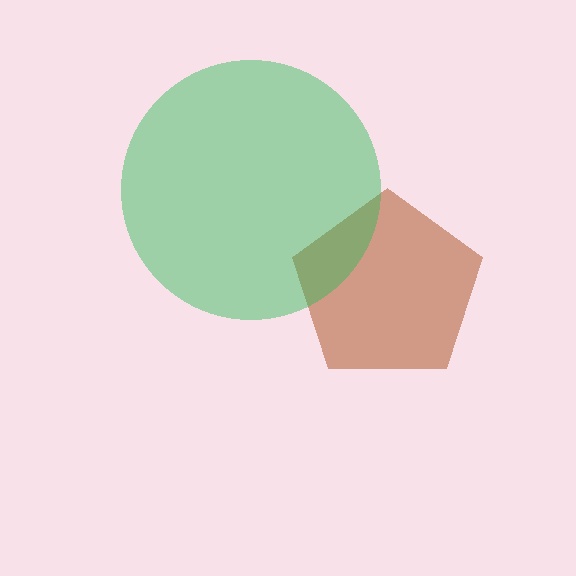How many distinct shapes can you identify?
There are 2 distinct shapes: a brown pentagon, a green circle.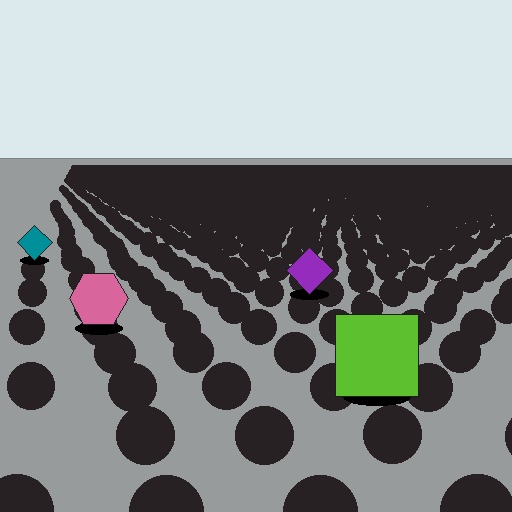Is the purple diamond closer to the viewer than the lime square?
No. The lime square is closer — you can tell from the texture gradient: the ground texture is coarser near it.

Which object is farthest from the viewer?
The teal diamond is farthest from the viewer. It appears smaller and the ground texture around it is denser.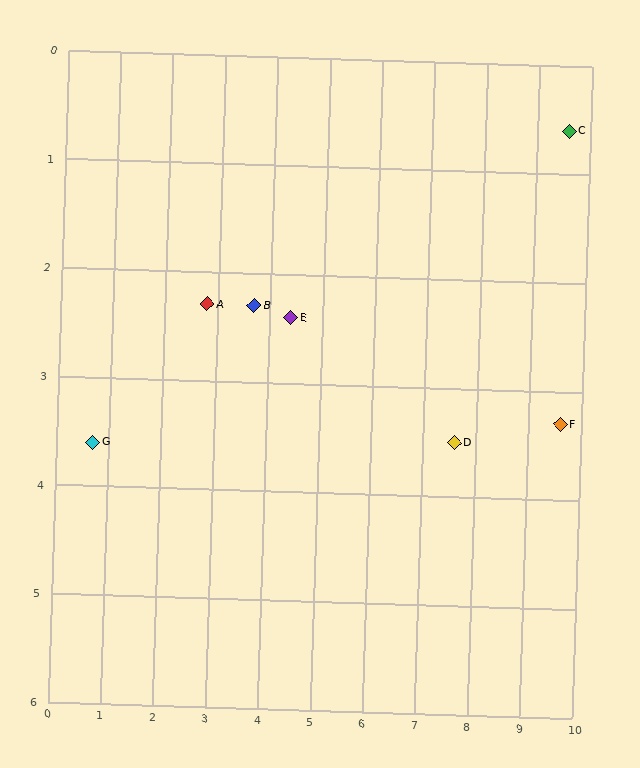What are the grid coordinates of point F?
Point F is at approximately (9.6, 3.3).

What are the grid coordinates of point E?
Point E is at approximately (4.4, 2.4).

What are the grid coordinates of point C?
Point C is at approximately (9.6, 0.6).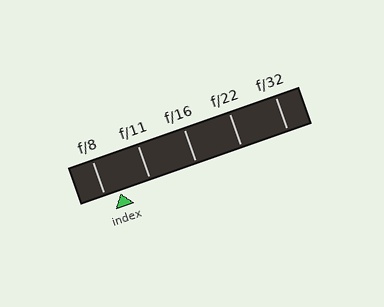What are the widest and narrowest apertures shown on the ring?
The widest aperture shown is f/8 and the narrowest is f/32.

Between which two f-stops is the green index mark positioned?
The index mark is between f/8 and f/11.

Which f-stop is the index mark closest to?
The index mark is closest to f/8.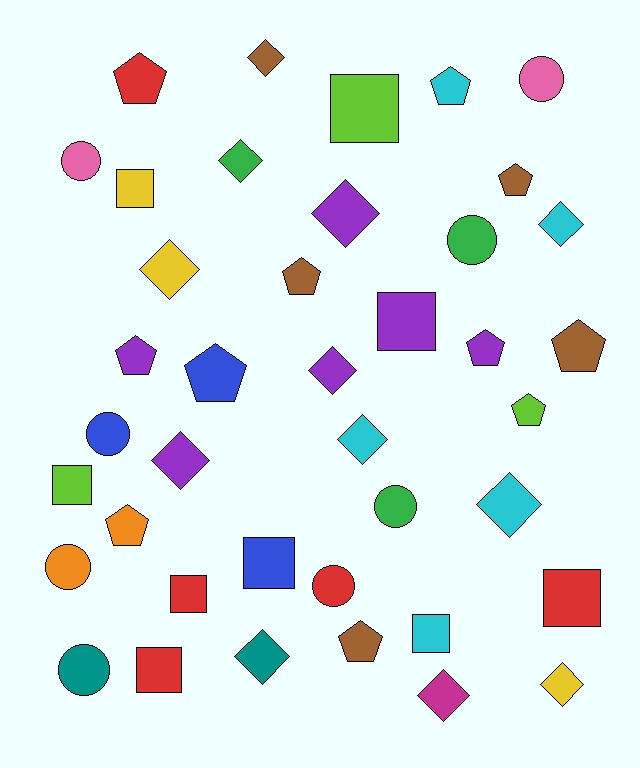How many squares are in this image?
There are 9 squares.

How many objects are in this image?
There are 40 objects.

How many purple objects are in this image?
There are 6 purple objects.